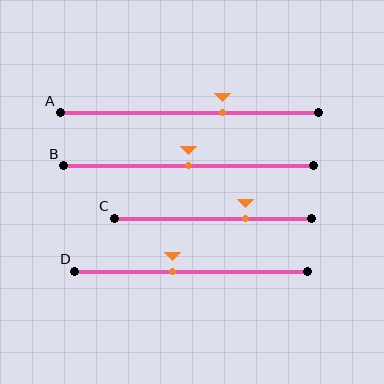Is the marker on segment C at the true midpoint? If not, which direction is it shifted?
No, the marker on segment C is shifted to the right by about 17% of the segment length.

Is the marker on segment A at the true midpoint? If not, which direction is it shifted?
No, the marker on segment A is shifted to the right by about 13% of the segment length.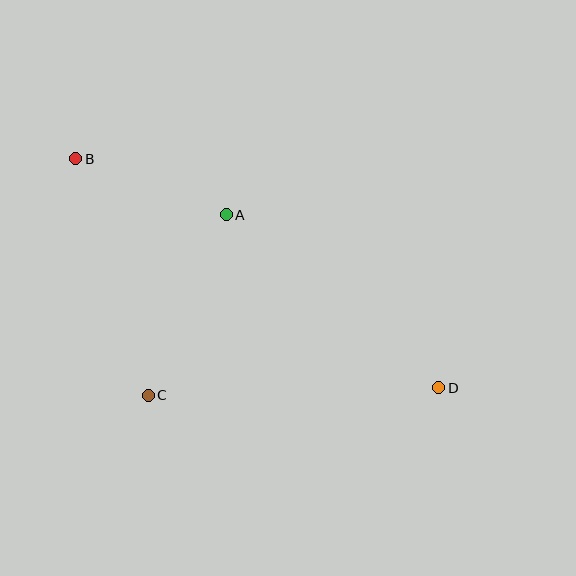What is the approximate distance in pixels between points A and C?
The distance between A and C is approximately 197 pixels.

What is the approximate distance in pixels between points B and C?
The distance between B and C is approximately 247 pixels.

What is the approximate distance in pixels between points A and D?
The distance between A and D is approximately 274 pixels.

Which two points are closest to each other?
Points A and B are closest to each other.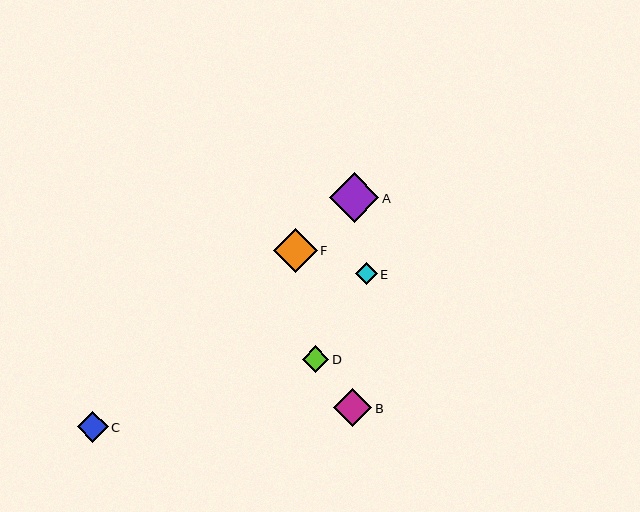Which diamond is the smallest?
Diamond E is the smallest with a size of approximately 21 pixels.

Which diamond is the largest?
Diamond A is the largest with a size of approximately 49 pixels.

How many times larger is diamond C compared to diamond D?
Diamond C is approximately 1.2 times the size of diamond D.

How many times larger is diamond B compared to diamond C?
Diamond B is approximately 1.2 times the size of diamond C.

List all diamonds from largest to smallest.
From largest to smallest: A, F, B, C, D, E.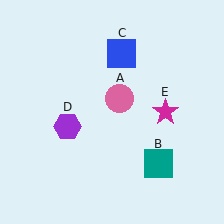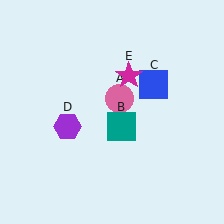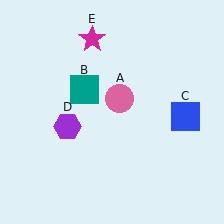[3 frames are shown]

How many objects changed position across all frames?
3 objects changed position: teal square (object B), blue square (object C), magenta star (object E).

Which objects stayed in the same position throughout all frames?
Pink circle (object A) and purple hexagon (object D) remained stationary.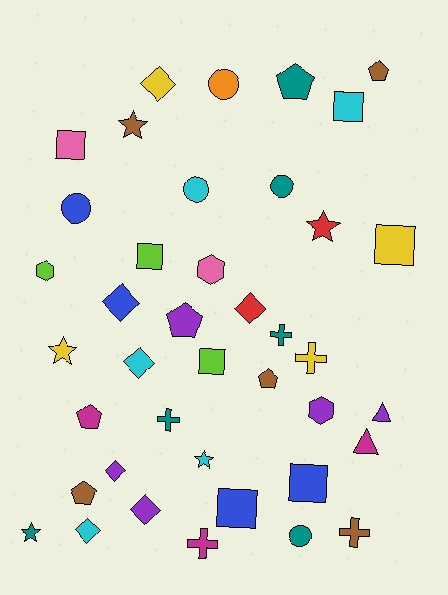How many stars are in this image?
There are 5 stars.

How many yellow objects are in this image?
There are 4 yellow objects.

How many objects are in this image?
There are 40 objects.